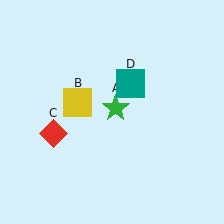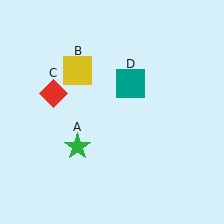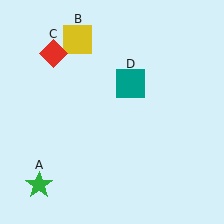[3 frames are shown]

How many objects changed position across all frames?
3 objects changed position: green star (object A), yellow square (object B), red diamond (object C).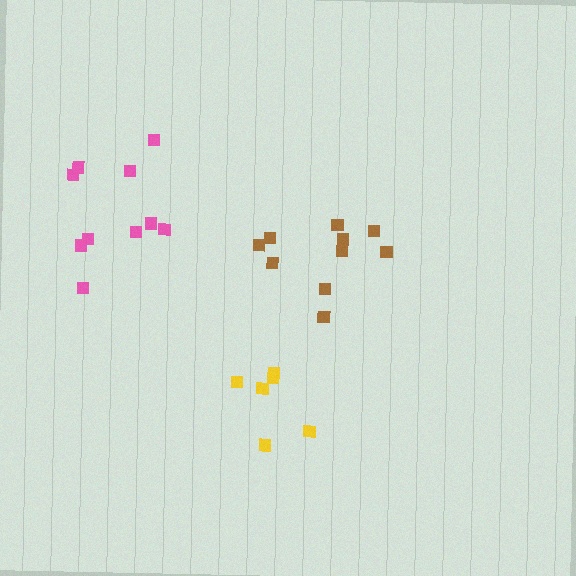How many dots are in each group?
Group 1: 10 dots, Group 2: 6 dots, Group 3: 10 dots (26 total).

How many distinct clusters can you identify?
There are 3 distinct clusters.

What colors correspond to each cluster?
The clusters are colored: brown, yellow, pink.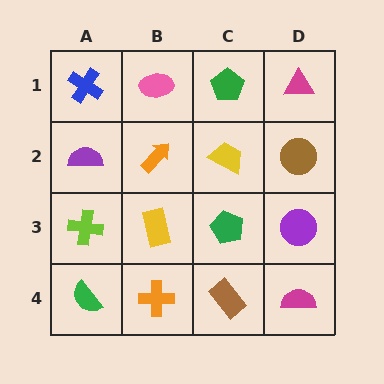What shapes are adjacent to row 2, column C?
A green pentagon (row 1, column C), a green pentagon (row 3, column C), an orange arrow (row 2, column B), a brown circle (row 2, column D).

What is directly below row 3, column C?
A brown rectangle.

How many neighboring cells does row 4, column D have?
2.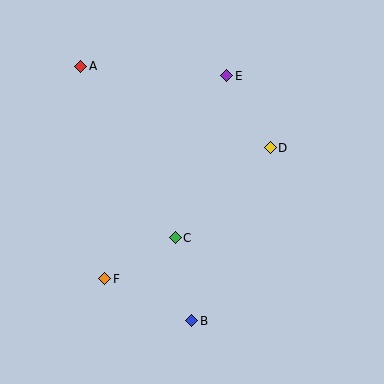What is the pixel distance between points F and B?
The distance between F and B is 96 pixels.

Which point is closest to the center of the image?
Point C at (175, 238) is closest to the center.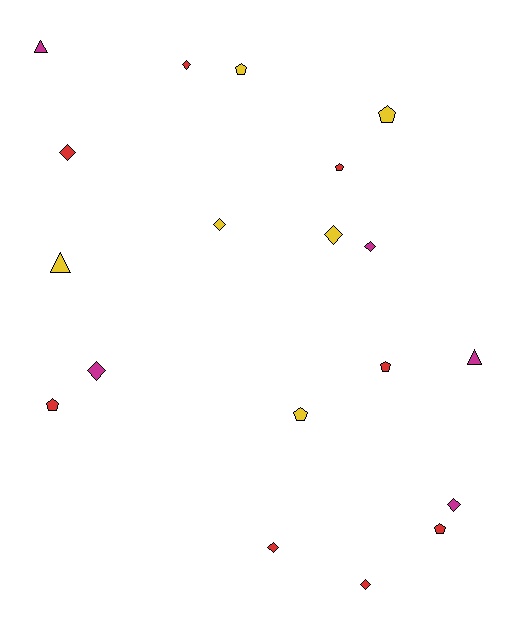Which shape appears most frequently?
Diamond, with 9 objects.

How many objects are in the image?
There are 19 objects.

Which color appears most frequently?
Red, with 8 objects.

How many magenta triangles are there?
There are 2 magenta triangles.